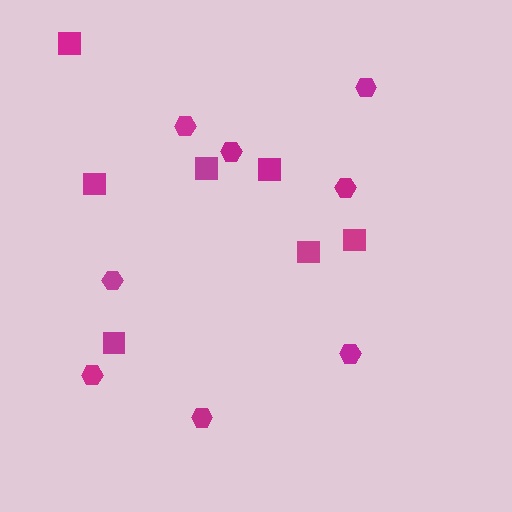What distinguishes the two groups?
There are 2 groups: one group of squares (7) and one group of hexagons (8).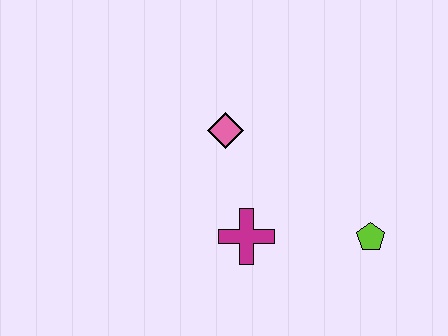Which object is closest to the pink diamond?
The magenta cross is closest to the pink diamond.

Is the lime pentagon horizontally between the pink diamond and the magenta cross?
No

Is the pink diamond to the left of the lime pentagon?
Yes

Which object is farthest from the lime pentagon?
The pink diamond is farthest from the lime pentagon.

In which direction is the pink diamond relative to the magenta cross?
The pink diamond is above the magenta cross.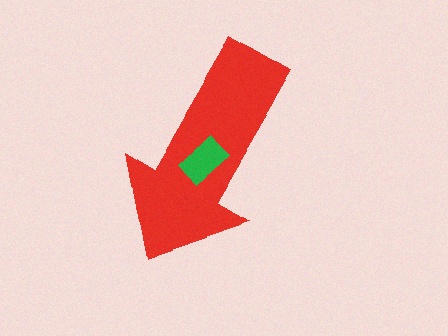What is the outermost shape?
The red arrow.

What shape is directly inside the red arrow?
The green rectangle.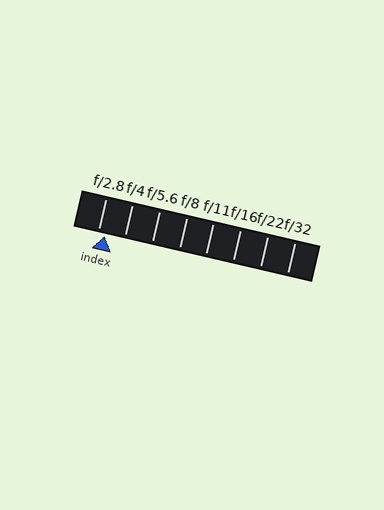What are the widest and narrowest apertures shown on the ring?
The widest aperture shown is f/2.8 and the narrowest is f/32.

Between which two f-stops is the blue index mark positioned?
The index mark is between f/2.8 and f/4.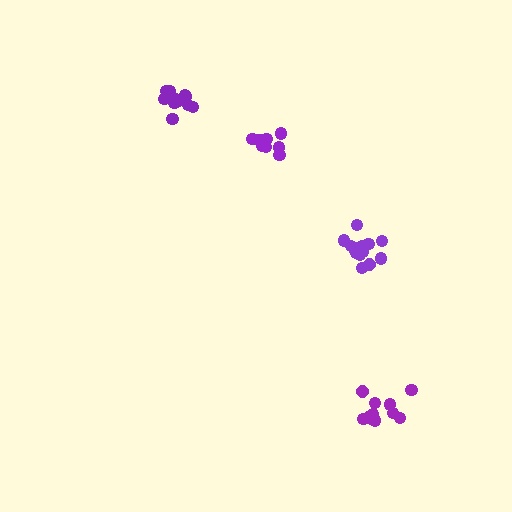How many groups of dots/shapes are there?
There are 4 groups.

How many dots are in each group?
Group 1: 8 dots, Group 2: 14 dots, Group 3: 11 dots, Group 4: 12 dots (45 total).